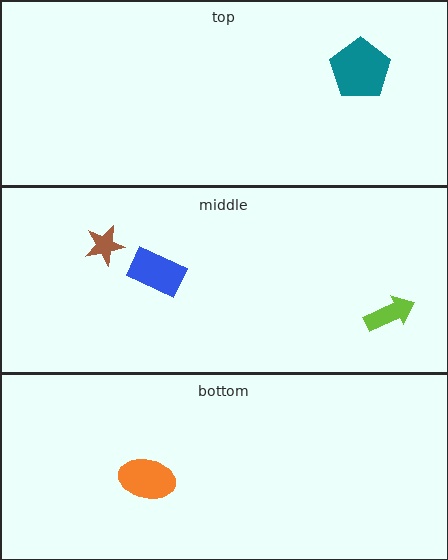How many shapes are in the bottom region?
1.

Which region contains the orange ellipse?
The bottom region.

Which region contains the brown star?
The middle region.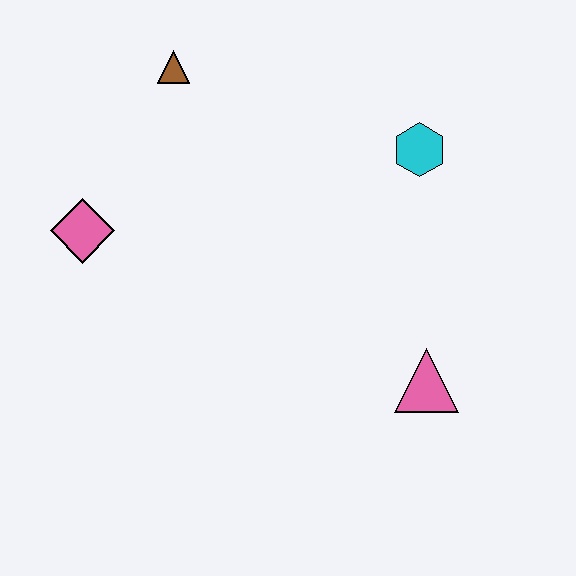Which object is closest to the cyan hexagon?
The pink triangle is closest to the cyan hexagon.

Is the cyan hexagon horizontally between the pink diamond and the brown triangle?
No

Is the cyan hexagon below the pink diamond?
No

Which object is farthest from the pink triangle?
The brown triangle is farthest from the pink triangle.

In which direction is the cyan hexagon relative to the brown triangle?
The cyan hexagon is to the right of the brown triangle.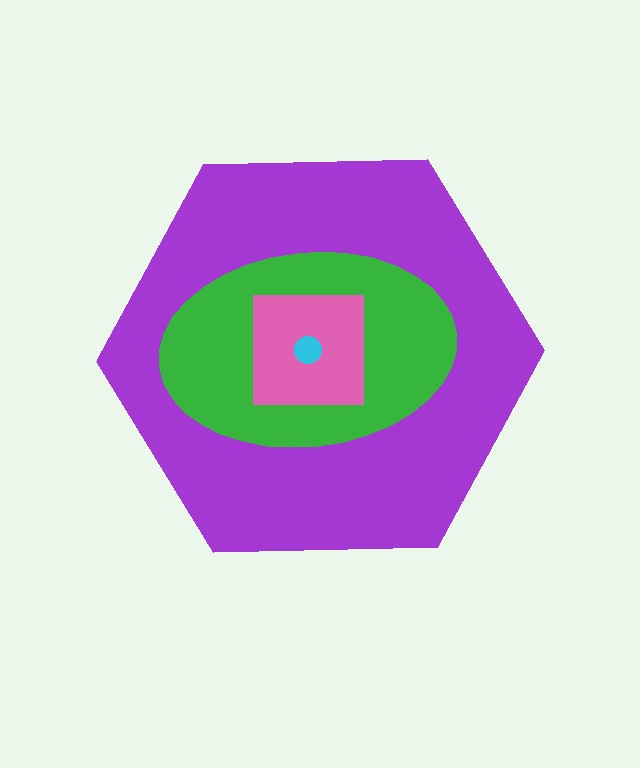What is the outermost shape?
The purple hexagon.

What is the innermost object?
The cyan circle.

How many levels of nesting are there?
4.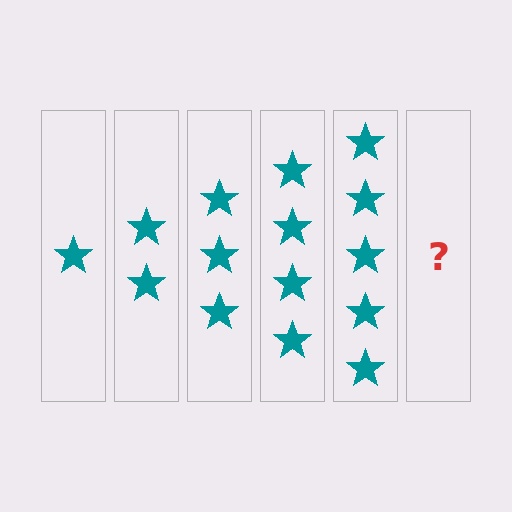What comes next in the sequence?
The next element should be 6 stars.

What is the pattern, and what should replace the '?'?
The pattern is that each step adds one more star. The '?' should be 6 stars.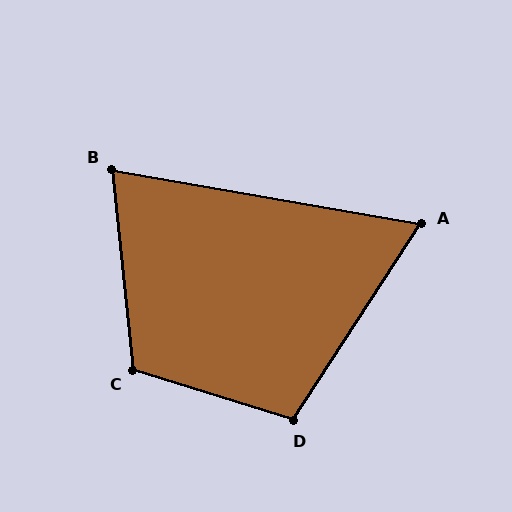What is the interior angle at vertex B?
Approximately 74 degrees (acute).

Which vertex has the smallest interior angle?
A, at approximately 67 degrees.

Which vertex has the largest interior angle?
C, at approximately 113 degrees.